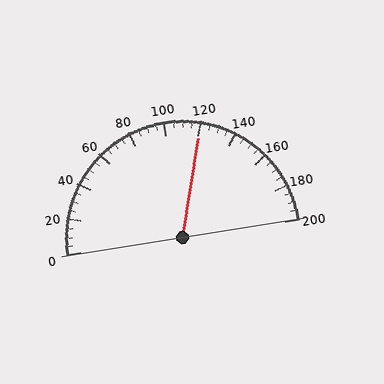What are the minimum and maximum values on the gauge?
The gauge ranges from 0 to 200.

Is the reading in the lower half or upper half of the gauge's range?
The reading is in the upper half of the range (0 to 200).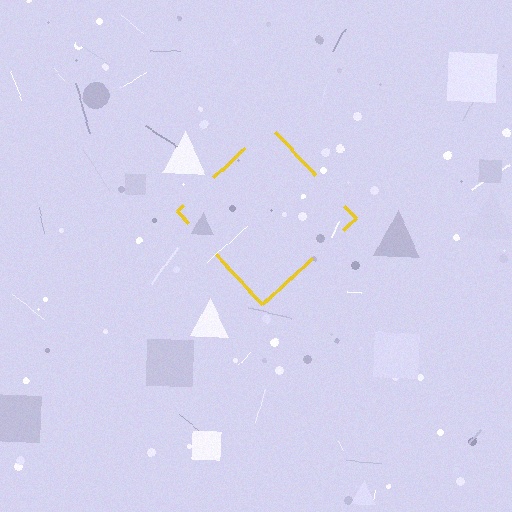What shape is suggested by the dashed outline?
The dashed outline suggests a diamond.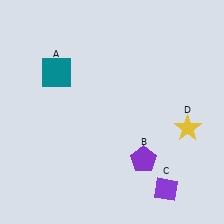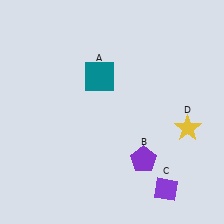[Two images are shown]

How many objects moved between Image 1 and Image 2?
1 object moved between the two images.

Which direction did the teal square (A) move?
The teal square (A) moved right.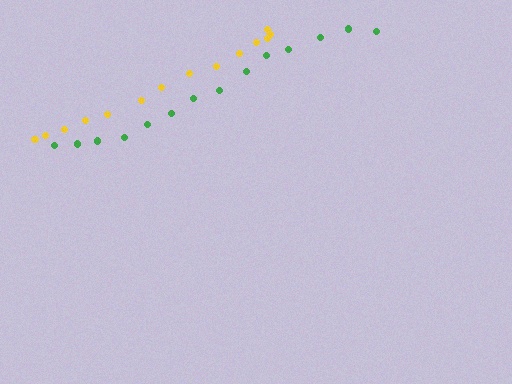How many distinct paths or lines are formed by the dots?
There are 2 distinct paths.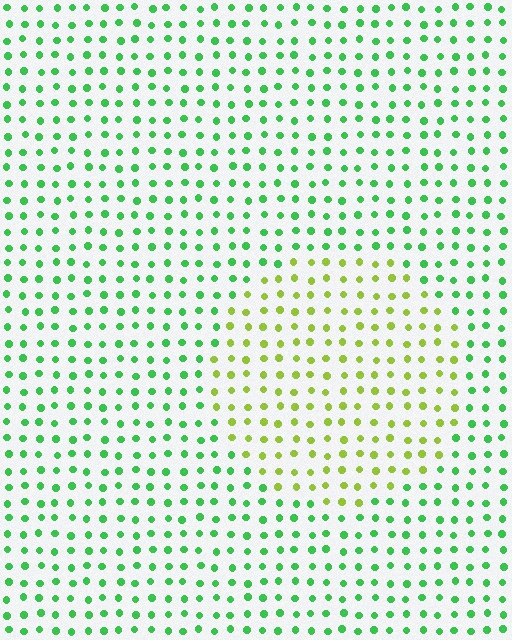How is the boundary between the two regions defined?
The boundary is defined purely by a slight shift in hue (about 48 degrees). Spacing, size, and orientation are identical on both sides.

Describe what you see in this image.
The image is filled with small green elements in a uniform arrangement. A circle-shaped region is visible where the elements are tinted to a slightly different hue, forming a subtle color boundary.